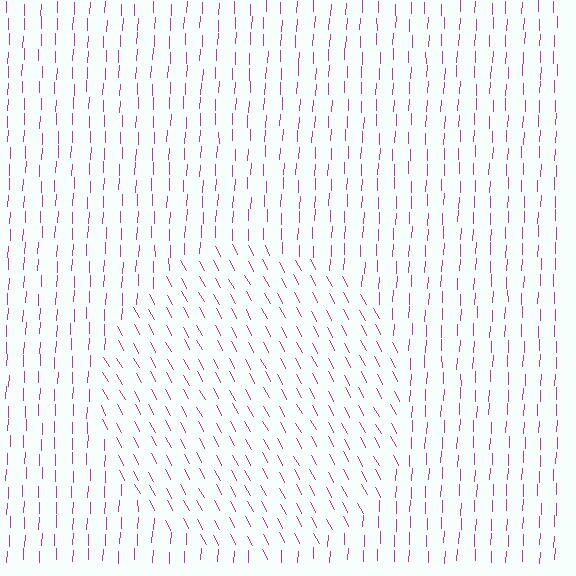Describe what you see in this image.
The image is filled with small magenta line segments. A circle region in the image has lines oriented differently from the surrounding lines, creating a visible texture boundary.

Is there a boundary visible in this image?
Yes, there is a texture boundary formed by a change in line orientation.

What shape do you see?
I see a circle.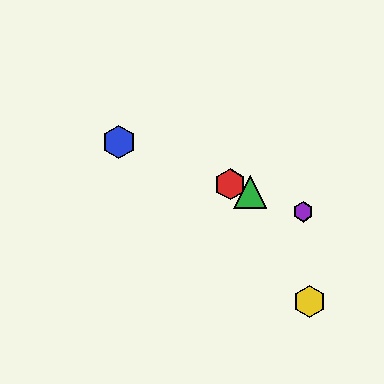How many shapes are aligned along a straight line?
4 shapes (the red hexagon, the blue hexagon, the green triangle, the purple hexagon) are aligned along a straight line.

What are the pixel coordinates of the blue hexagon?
The blue hexagon is at (119, 142).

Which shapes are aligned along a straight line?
The red hexagon, the blue hexagon, the green triangle, the purple hexagon are aligned along a straight line.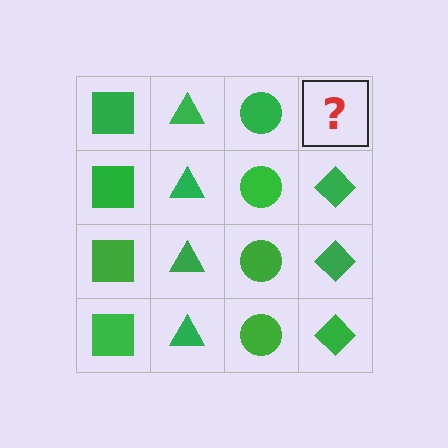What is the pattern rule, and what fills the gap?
The rule is that each column has a consistent shape. The gap should be filled with a green diamond.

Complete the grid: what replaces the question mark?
The question mark should be replaced with a green diamond.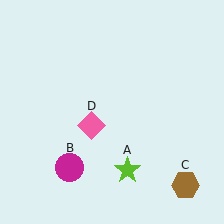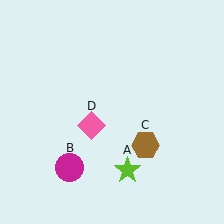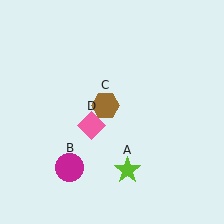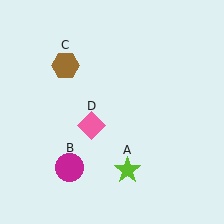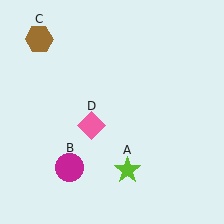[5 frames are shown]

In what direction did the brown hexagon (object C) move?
The brown hexagon (object C) moved up and to the left.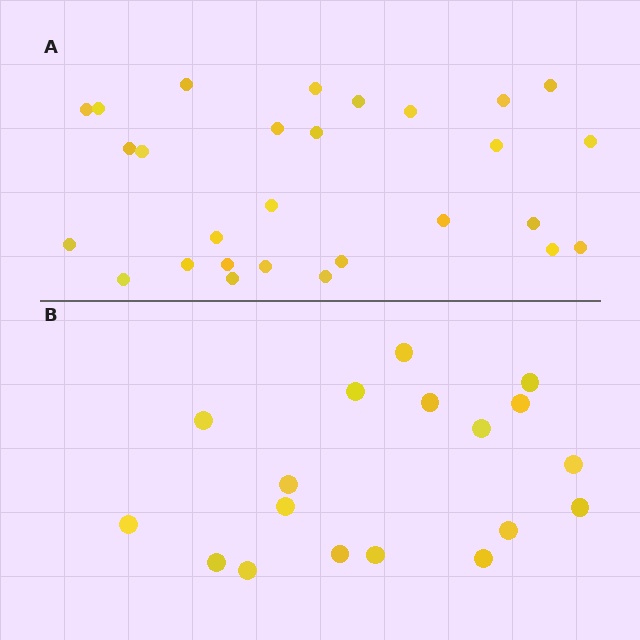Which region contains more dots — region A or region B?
Region A (the top region) has more dots.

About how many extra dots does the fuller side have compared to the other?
Region A has roughly 10 or so more dots than region B.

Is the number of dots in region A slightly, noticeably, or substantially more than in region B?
Region A has substantially more. The ratio is roughly 1.6 to 1.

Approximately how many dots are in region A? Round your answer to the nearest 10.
About 30 dots. (The exact count is 28, which rounds to 30.)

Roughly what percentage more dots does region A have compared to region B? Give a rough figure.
About 55% more.